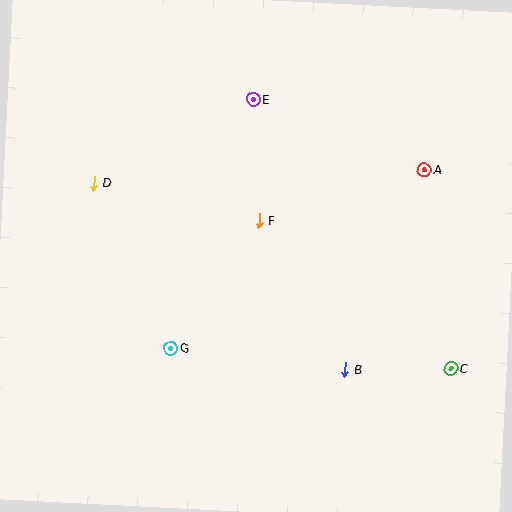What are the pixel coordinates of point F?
Point F is at (259, 220).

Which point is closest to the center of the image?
Point F at (259, 220) is closest to the center.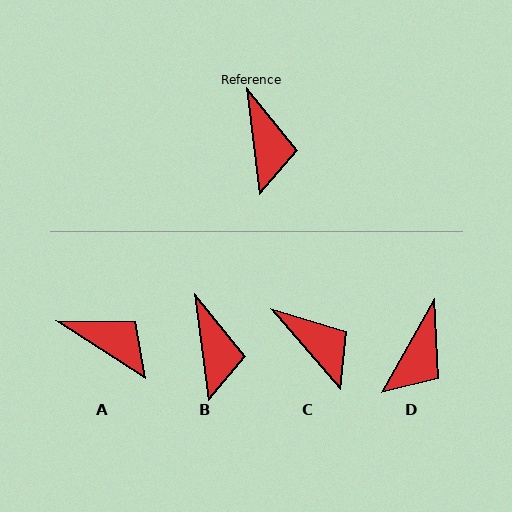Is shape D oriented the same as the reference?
No, it is off by about 36 degrees.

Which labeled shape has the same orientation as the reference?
B.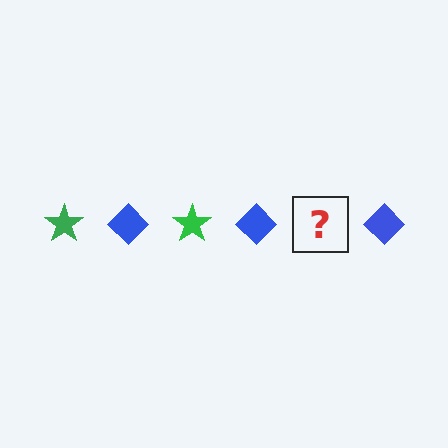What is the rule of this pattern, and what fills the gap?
The rule is that the pattern alternates between green star and blue diamond. The gap should be filled with a green star.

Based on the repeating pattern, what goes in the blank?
The blank should be a green star.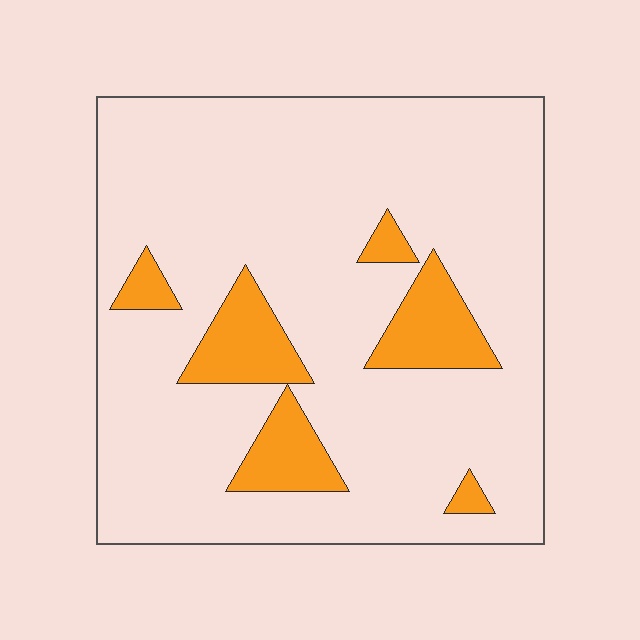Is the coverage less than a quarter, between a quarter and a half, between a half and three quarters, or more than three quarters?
Less than a quarter.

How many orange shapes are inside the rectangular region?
6.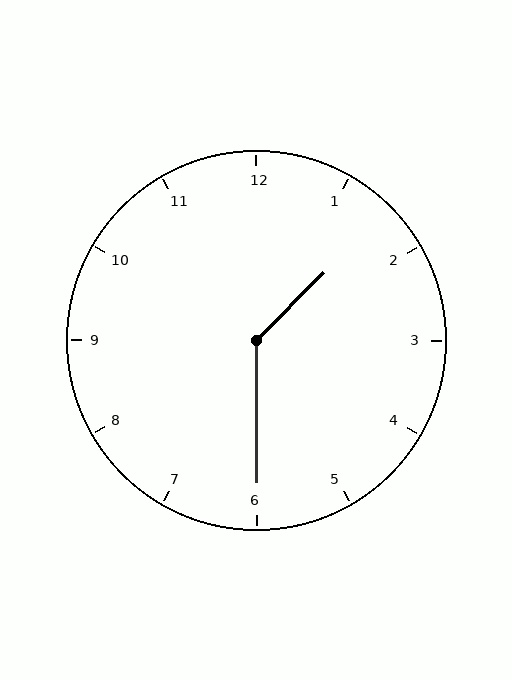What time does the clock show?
1:30.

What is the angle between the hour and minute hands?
Approximately 135 degrees.